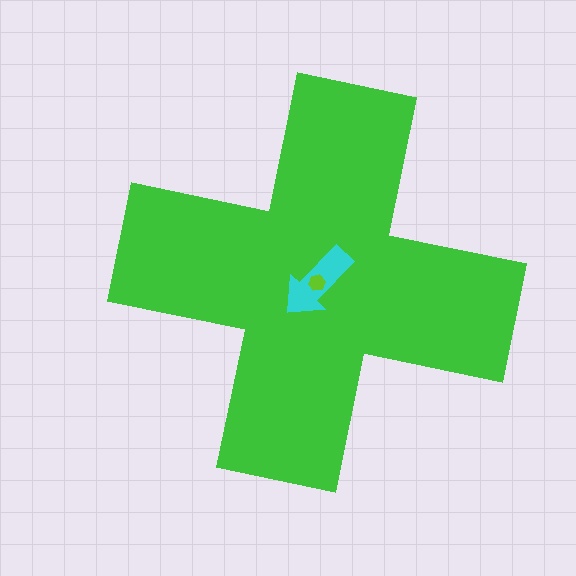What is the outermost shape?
The green cross.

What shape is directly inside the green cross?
The cyan arrow.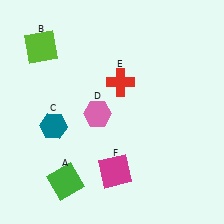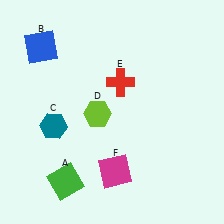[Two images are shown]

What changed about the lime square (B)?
In Image 1, B is lime. In Image 2, it changed to blue.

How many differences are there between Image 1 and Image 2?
There are 2 differences between the two images.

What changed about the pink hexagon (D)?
In Image 1, D is pink. In Image 2, it changed to lime.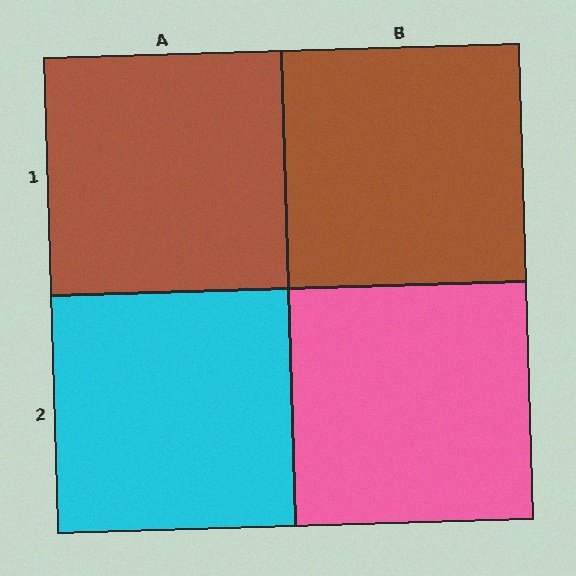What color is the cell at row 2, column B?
Pink.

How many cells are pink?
1 cell is pink.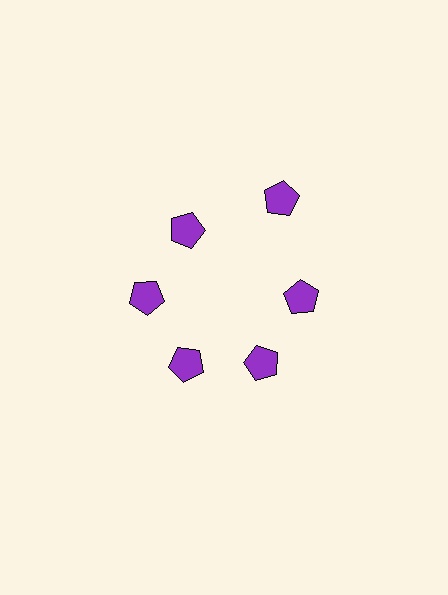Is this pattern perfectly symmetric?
No. The 6 purple pentagons are arranged in a ring, but one element near the 1 o'clock position is pushed outward from the center, breaking the 6-fold rotational symmetry.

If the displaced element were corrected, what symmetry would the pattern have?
It would have 6-fold rotational symmetry — the pattern would map onto itself every 60 degrees.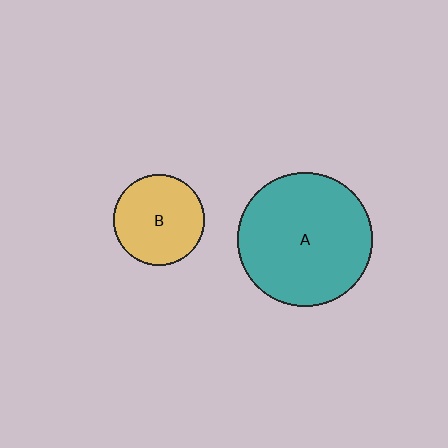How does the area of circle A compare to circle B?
Approximately 2.2 times.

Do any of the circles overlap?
No, none of the circles overlap.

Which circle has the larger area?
Circle A (teal).